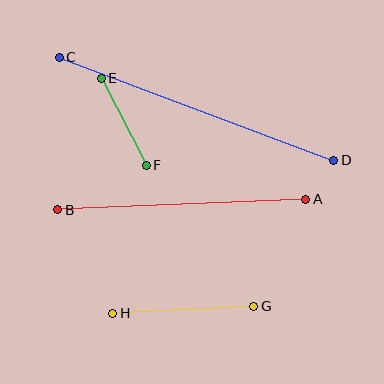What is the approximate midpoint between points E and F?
The midpoint is at approximately (124, 122) pixels.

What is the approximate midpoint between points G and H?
The midpoint is at approximately (183, 310) pixels.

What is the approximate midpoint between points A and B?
The midpoint is at approximately (182, 205) pixels.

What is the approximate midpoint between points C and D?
The midpoint is at approximately (196, 109) pixels.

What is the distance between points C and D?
The distance is approximately 293 pixels.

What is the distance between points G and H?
The distance is approximately 141 pixels.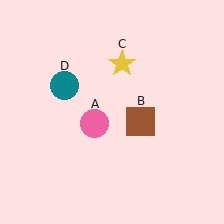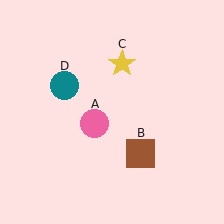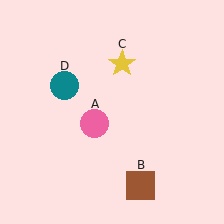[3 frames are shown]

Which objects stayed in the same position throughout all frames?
Pink circle (object A) and yellow star (object C) and teal circle (object D) remained stationary.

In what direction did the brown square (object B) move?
The brown square (object B) moved down.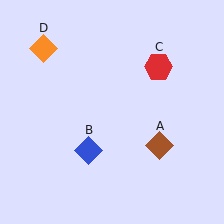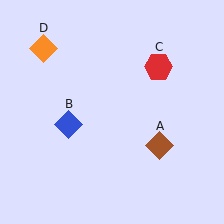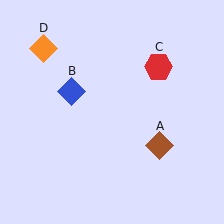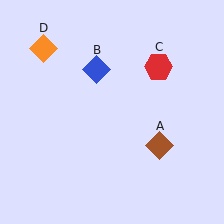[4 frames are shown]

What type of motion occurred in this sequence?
The blue diamond (object B) rotated clockwise around the center of the scene.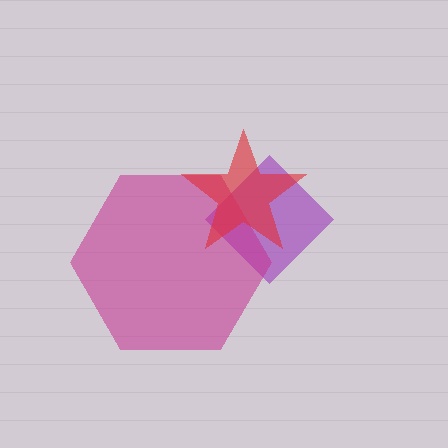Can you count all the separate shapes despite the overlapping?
Yes, there are 3 separate shapes.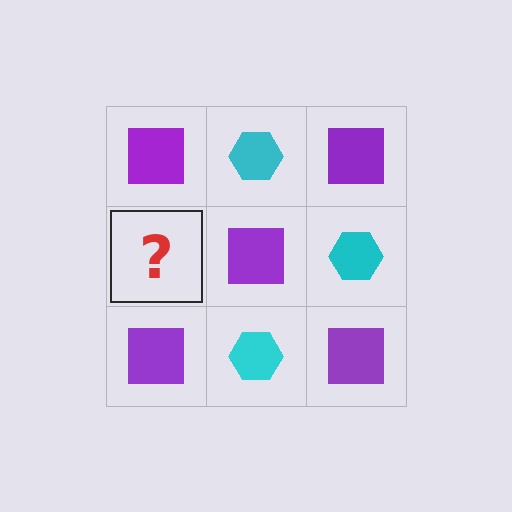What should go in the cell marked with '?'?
The missing cell should contain a cyan hexagon.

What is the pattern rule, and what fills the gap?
The rule is that it alternates purple square and cyan hexagon in a checkerboard pattern. The gap should be filled with a cyan hexagon.